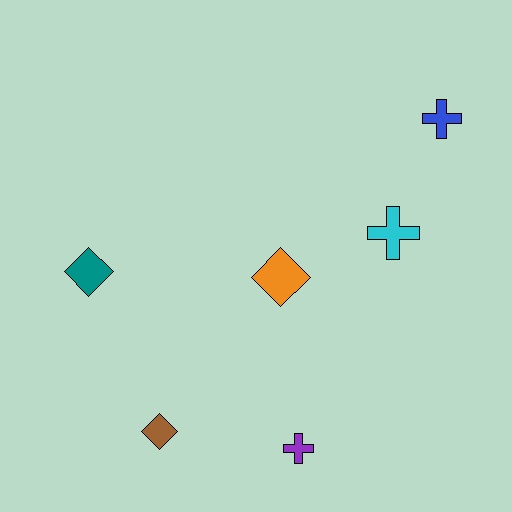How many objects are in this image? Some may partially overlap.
There are 6 objects.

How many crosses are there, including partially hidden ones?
There are 3 crosses.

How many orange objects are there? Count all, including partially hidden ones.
There is 1 orange object.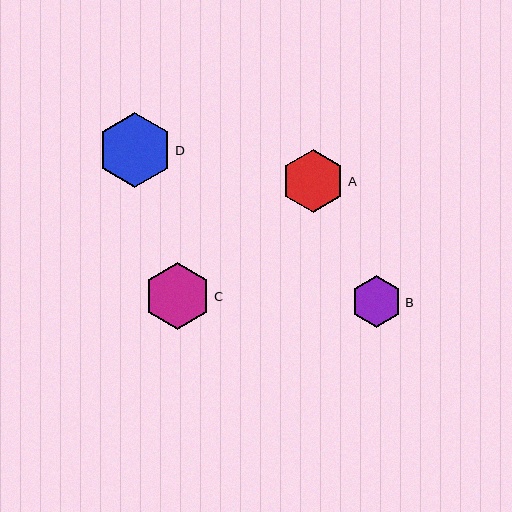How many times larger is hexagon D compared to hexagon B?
Hexagon D is approximately 1.5 times the size of hexagon B.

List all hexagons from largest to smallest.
From largest to smallest: D, C, A, B.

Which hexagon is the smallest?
Hexagon B is the smallest with a size of approximately 51 pixels.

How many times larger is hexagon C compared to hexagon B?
Hexagon C is approximately 1.3 times the size of hexagon B.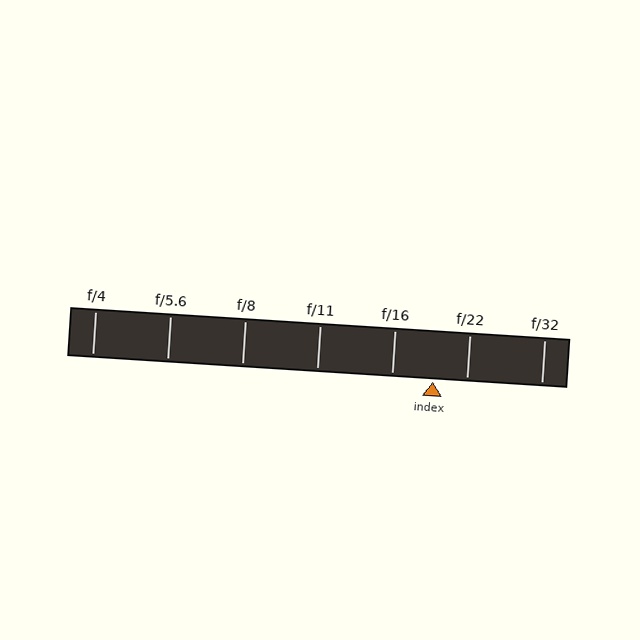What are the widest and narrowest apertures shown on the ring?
The widest aperture shown is f/4 and the narrowest is f/32.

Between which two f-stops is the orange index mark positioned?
The index mark is between f/16 and f/22.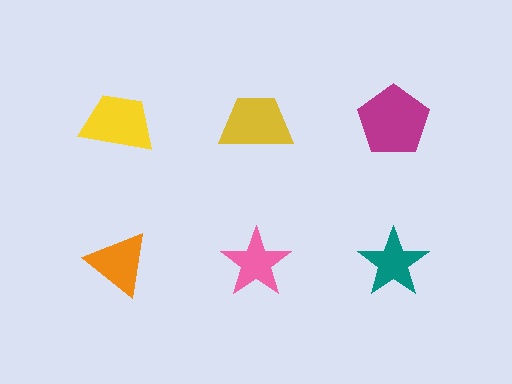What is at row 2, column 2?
A pink star.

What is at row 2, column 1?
An orange triangle.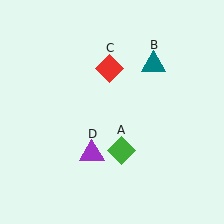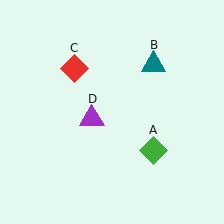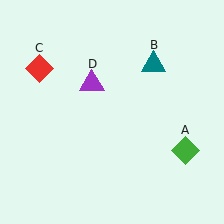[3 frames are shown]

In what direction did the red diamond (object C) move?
The red diamond (object C) moved left.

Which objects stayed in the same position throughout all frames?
Teal triangle (object B) remained stationary.